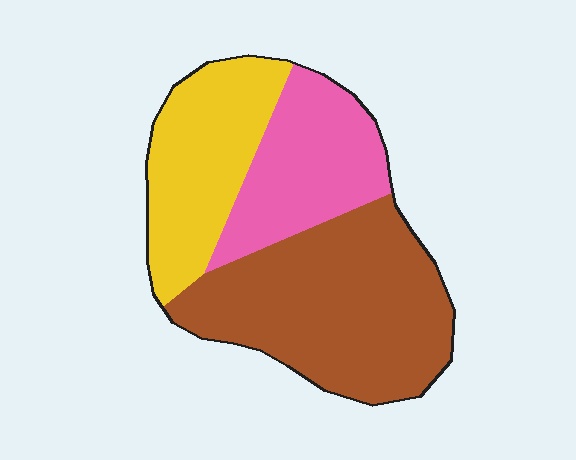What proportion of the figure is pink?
Pink covers roughly 25% of the figure.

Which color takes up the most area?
Brown, at roughly 45%.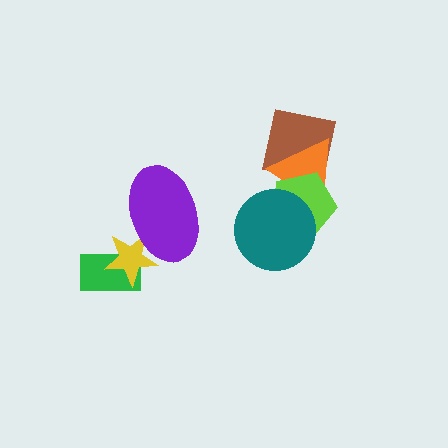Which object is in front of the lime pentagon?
The teal circle is in front of the lime pentagon.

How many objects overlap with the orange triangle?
3 objects overlap with the orange triangle.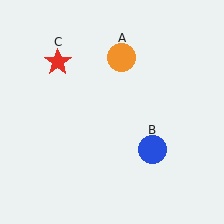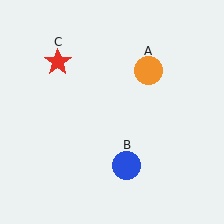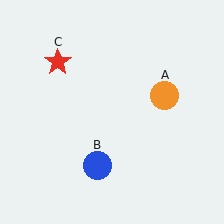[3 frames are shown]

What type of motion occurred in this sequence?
The orange circle (object A), blue circle (object B) rotated clockwise around the center of the scene.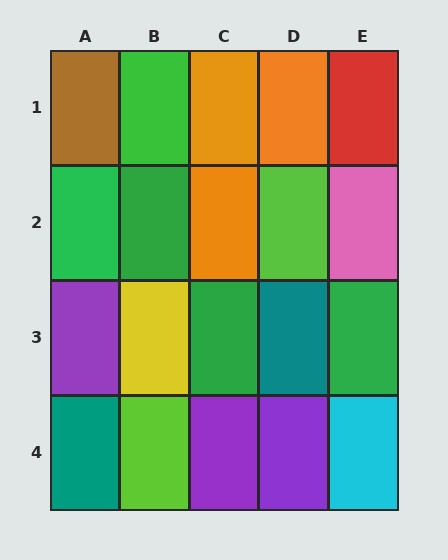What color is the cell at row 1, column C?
Orange.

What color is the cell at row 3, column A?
Purple.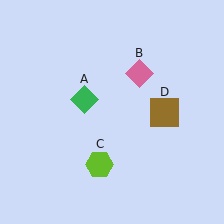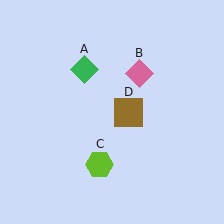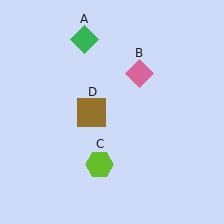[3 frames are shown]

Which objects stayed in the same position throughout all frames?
Pink diamond (object B) and lime hexagon (object C) remained stationary.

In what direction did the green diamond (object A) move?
The green diamond (object A) moved up.